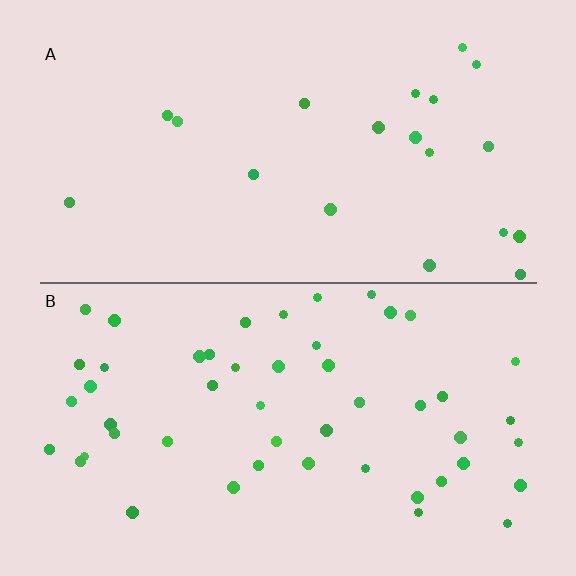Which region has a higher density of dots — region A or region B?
B (the bottom).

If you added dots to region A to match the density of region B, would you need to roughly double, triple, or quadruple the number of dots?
Approximately double.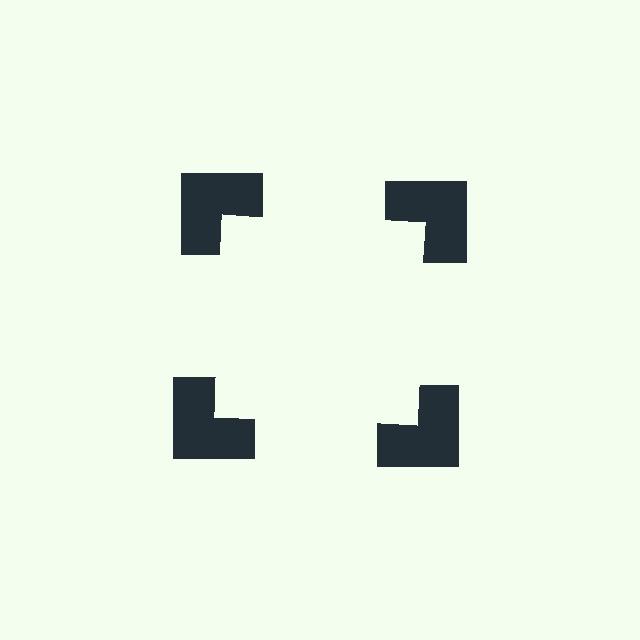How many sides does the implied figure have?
4 sides.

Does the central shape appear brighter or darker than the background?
It typically appears slightly brighter than the background, even though no actual brightness change is drawn.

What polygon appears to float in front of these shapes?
An illusory square — its edges are inferred from the aligned wedge cuts in the notched squares, not physically drawn.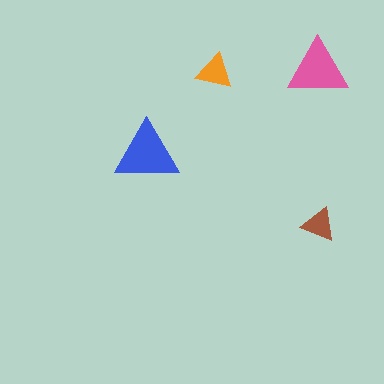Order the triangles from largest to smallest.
the blue one, the pink one, the orange one, the brown one.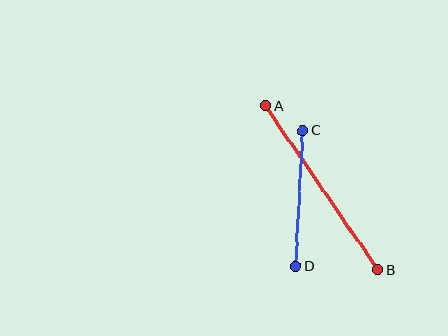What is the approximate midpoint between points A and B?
The midpoint is at approximately (322, 188) pixels.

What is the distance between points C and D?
The distance is approximately 136 pixels.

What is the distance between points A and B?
The distance is approximately 199 pixels.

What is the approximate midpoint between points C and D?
The midpoint is at approximately (299, 198) pixels.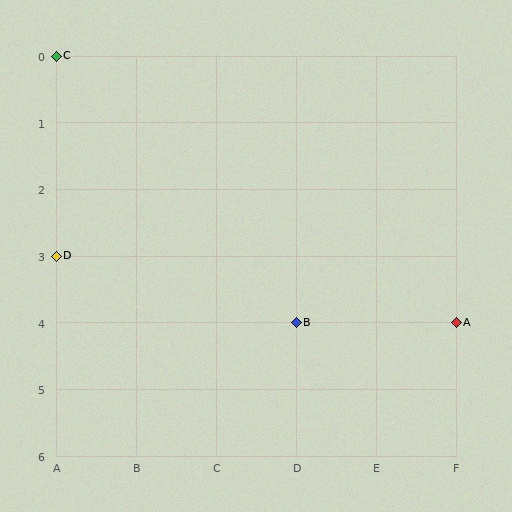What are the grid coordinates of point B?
Point B is at grid coordinates (D, 4).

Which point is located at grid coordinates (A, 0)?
Point C is at (A, 0).